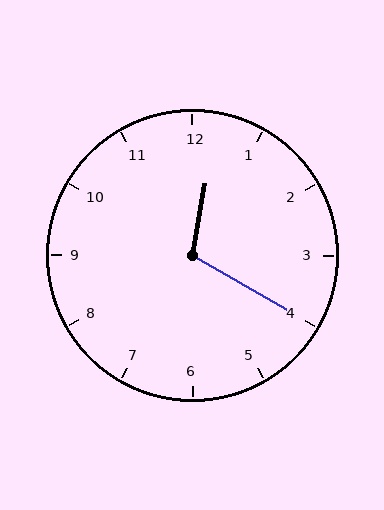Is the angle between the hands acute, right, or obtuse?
It is obtuse.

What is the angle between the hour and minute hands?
Approximately 110 degrees.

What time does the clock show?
12:20.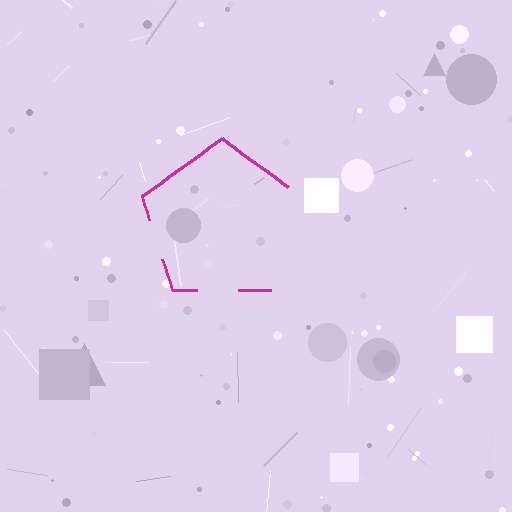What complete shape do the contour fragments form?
The contour fragments form a pentagon.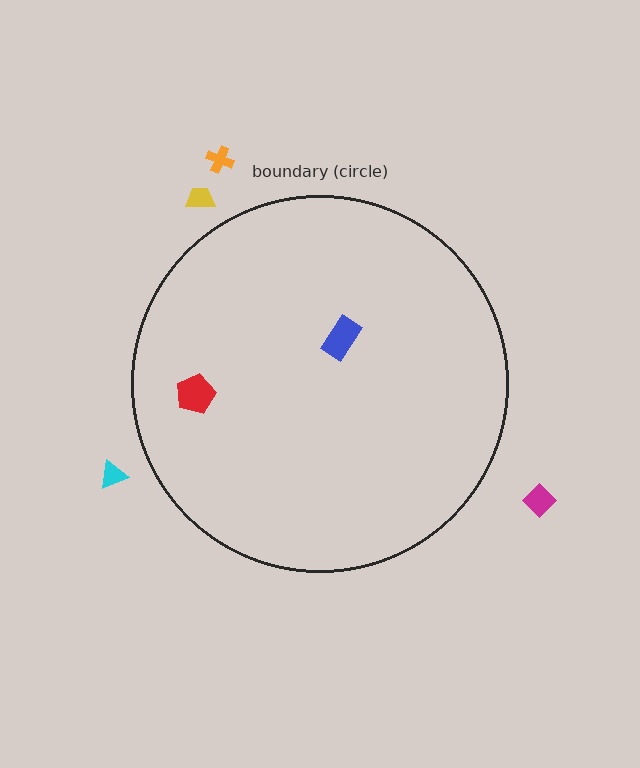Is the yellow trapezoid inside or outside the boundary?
Outside.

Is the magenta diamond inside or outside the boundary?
Outside.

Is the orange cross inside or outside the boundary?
Outside.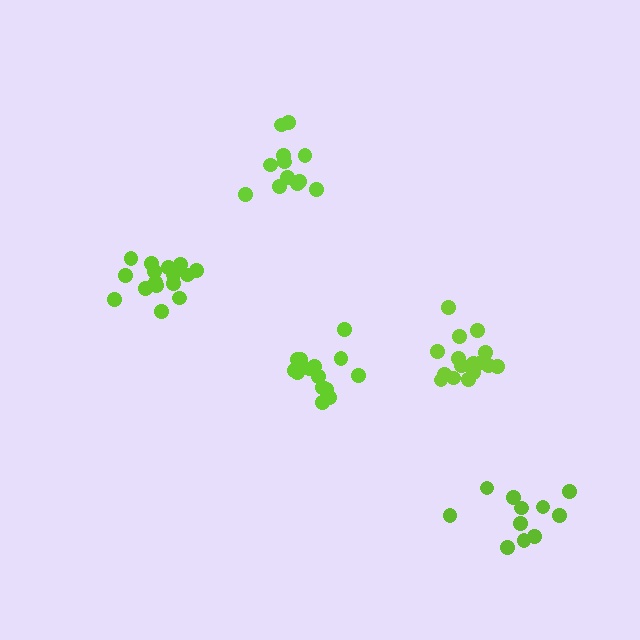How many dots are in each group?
Group 1: 16 dots, Group 2: 12 dots, Group 3: 14 dots, Group 4: 11 dots, Group 5: 16 dots (69 total).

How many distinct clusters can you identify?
There are 5 distinct clusters.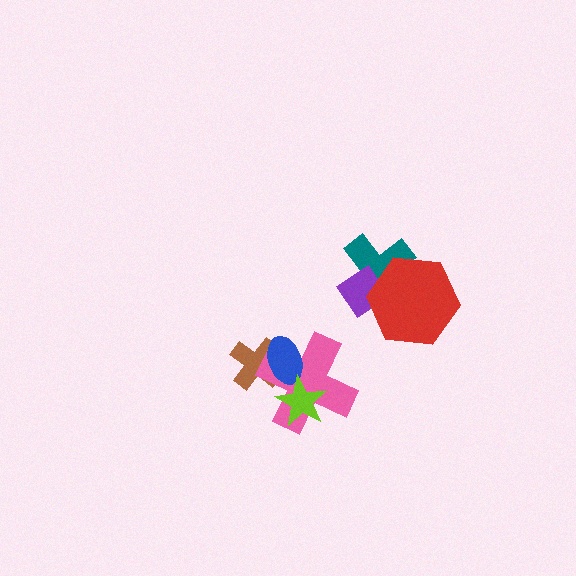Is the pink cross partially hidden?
Yes, it is partially covered by another shape.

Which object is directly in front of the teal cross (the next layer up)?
The purple diamond is directly in front of the teal cross.